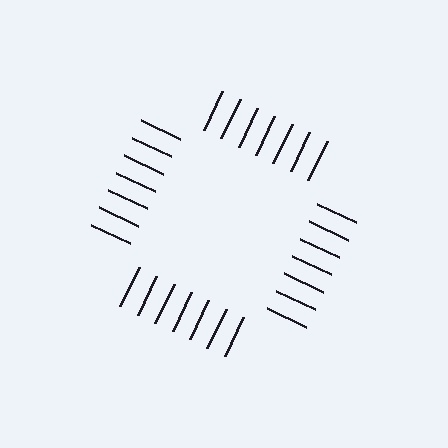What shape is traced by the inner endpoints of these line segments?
An illusory square — the line segments terminate on its edges but no continuous stroke is drawn.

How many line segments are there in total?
28 — 7 along each of the 4 edges.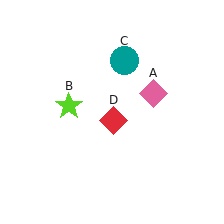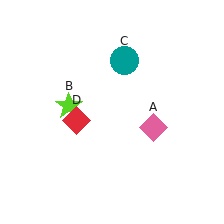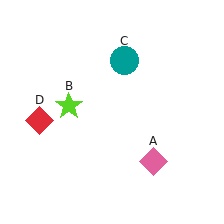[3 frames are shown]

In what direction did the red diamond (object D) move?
The red diamond (object D) moved left.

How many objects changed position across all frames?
2 objects changed position: pink diamond (object A), red diamond (object D).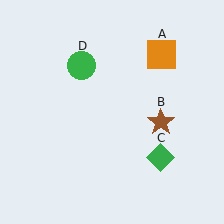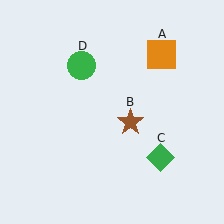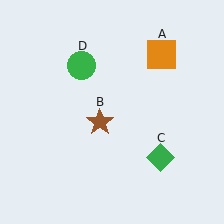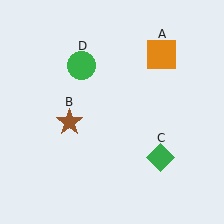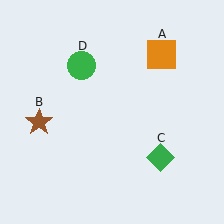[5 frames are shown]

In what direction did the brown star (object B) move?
The brown star (object B) moved left.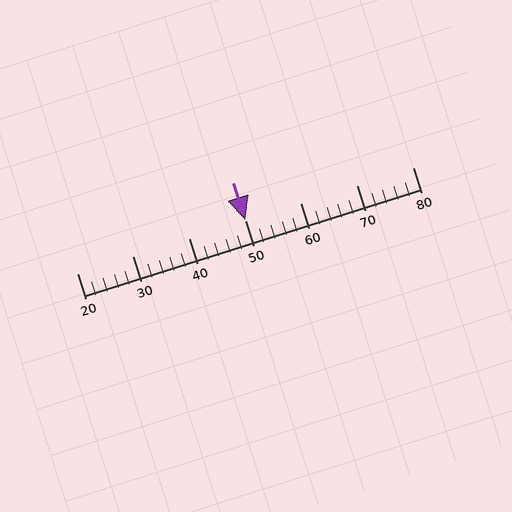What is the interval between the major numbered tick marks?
The major tick marks are spaced 10 units apart.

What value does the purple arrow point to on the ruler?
The purple arrow points to approximately 50.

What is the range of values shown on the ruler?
The ruler shows values from 20 to 80.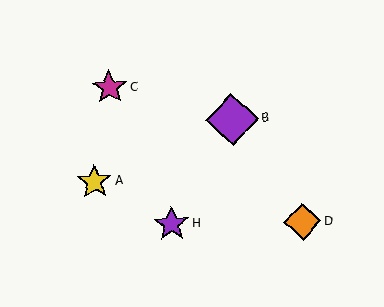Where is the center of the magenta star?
The center of the magenta star is at (109, 87).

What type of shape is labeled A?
Shape A is a yellow star.